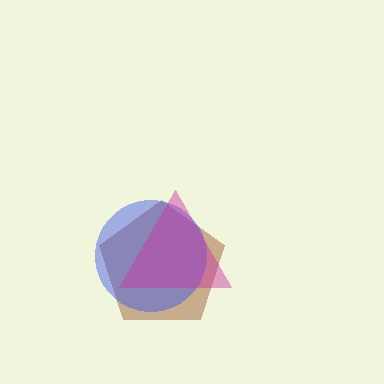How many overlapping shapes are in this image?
There are 3 overlapping shapes in the image.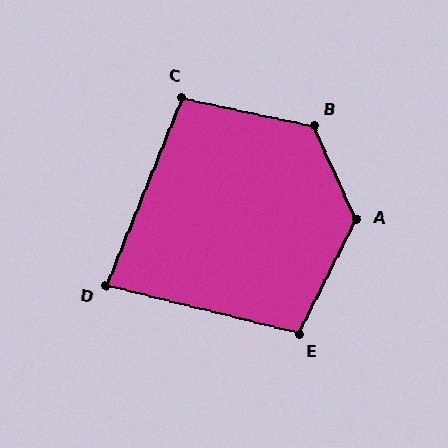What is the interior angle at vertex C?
Approximately 100 degrees (obtuse).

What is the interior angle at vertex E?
Approximately 103 degrees (obtuse).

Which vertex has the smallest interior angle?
D, at approximately 82 degrees.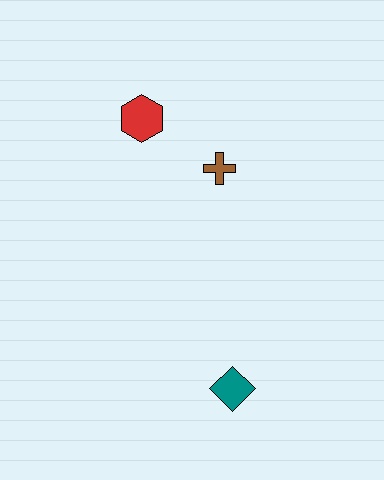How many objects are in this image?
There are 3 objects.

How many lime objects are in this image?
There are no lime objects.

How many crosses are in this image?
There is 1 cross.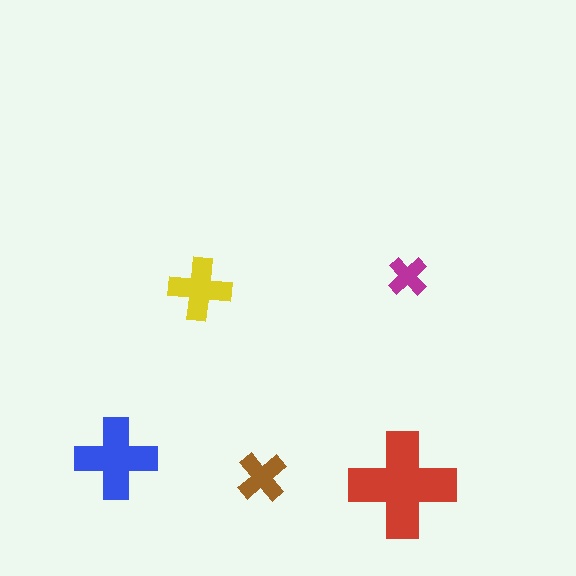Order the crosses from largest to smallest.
the red one, the blue one, the yellow one, the brown one, the magenta one.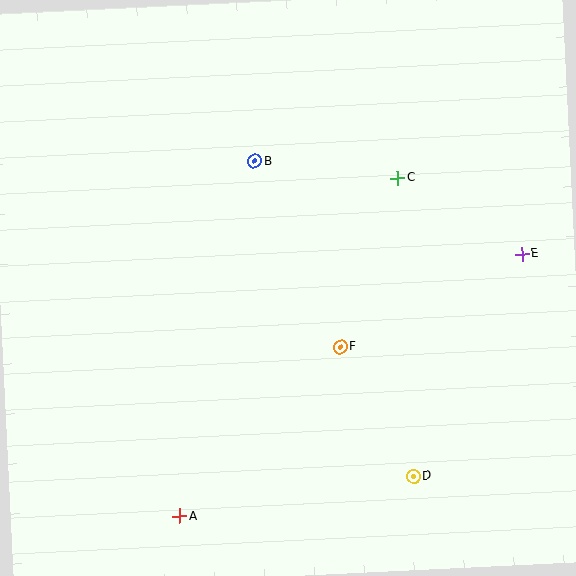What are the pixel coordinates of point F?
Point F is at (340, 347).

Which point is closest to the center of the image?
Point F at (340, 347) is closest to the center.